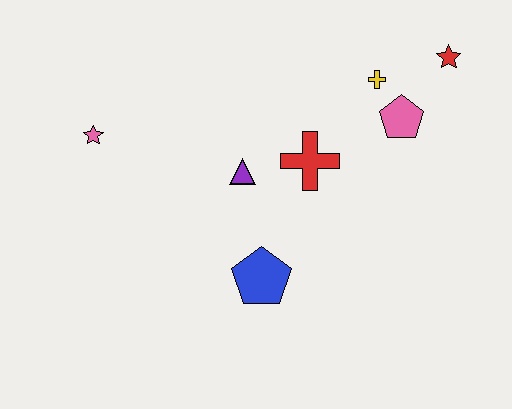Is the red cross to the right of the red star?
No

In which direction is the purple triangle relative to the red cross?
The purple triangle is to the left of the red cross.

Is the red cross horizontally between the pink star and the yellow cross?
Yes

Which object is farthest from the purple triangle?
The red star is farthest from the purple triangle.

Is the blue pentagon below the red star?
Yes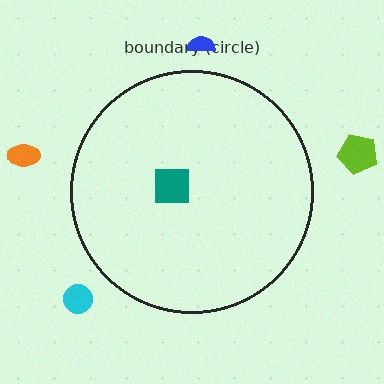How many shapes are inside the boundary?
1 inside, 4 outside.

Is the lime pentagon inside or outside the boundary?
Outside.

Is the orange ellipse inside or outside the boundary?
Outside.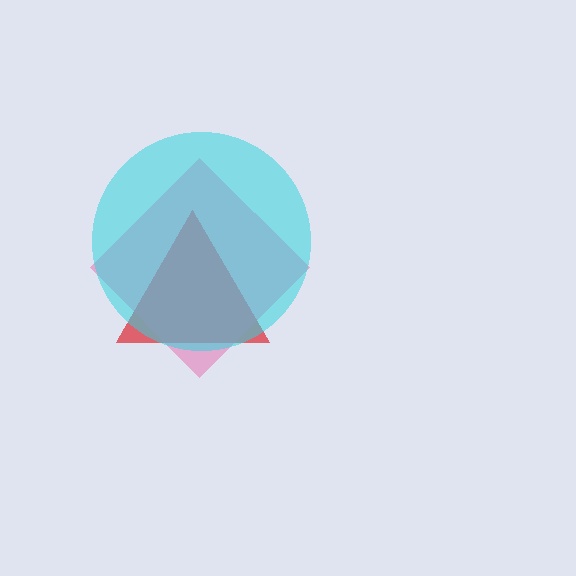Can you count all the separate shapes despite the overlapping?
Yes, there are 3 separate shapes.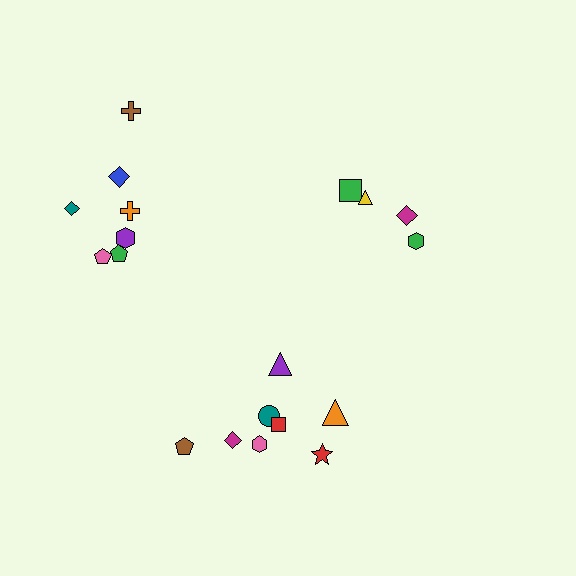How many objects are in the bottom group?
There are 8 objects.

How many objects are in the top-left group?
There are 7 objects.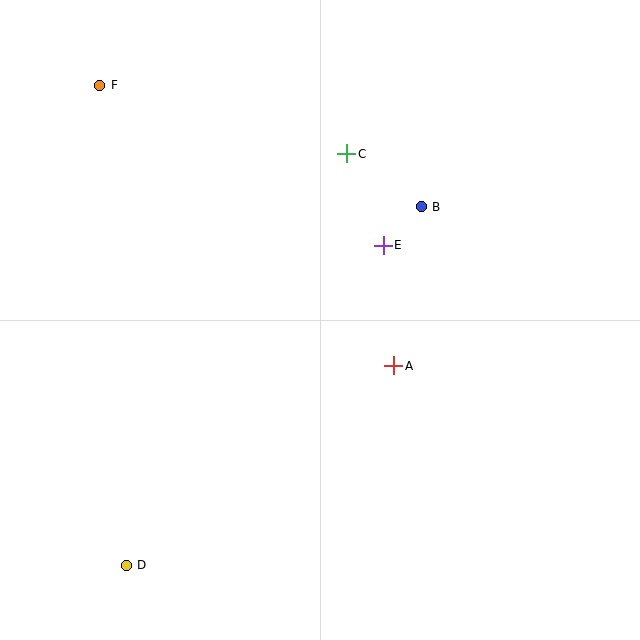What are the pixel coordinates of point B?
Point B is at (421, 207).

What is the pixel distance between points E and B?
The distance between E and B is 54 pixels.